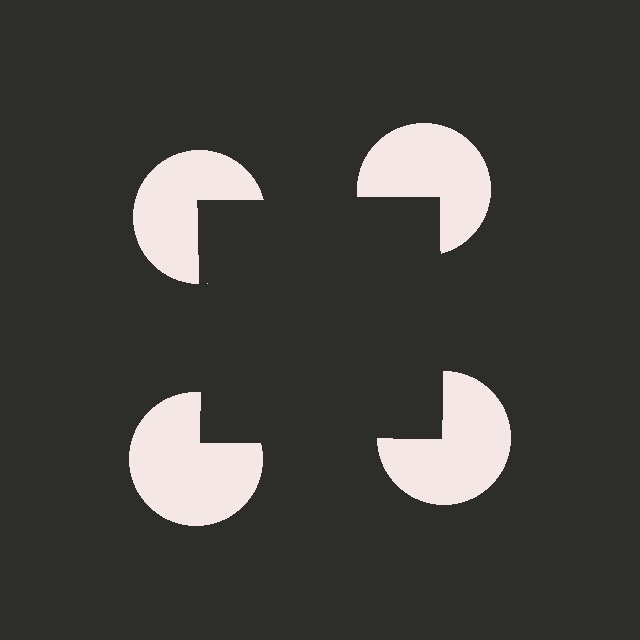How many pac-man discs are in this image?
There are 4 — one at each vertex of the illusory square.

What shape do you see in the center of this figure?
An illusory square — its edges are inferred from the aligned wedge cuts in the pac-man discs, not physically drawn.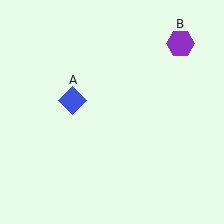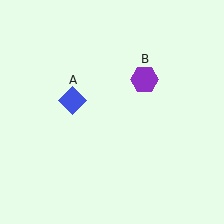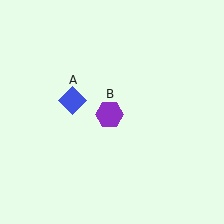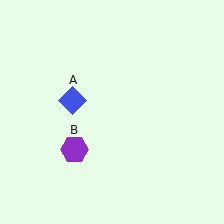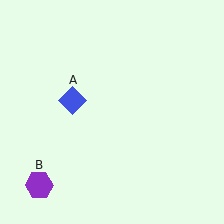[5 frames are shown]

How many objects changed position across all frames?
1 object changed position: purple hexagon (object B).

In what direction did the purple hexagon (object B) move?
The purple hexagon (object B) moved down and to the left.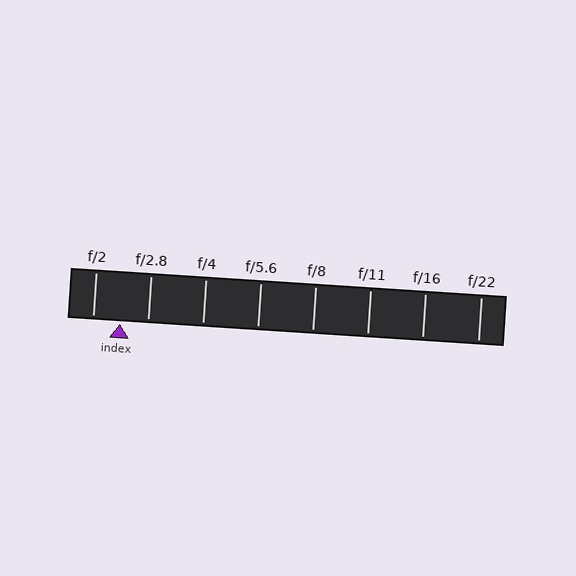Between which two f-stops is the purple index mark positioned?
The index mark is between f/2 and f/2.8.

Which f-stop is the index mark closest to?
The index mark is closest to f/2.8.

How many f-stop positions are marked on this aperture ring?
There are 8 f-stop positions marked.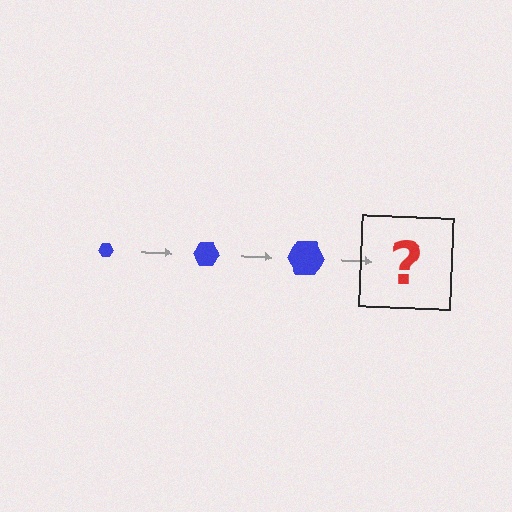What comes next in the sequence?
The next element should be a blue hexagon, larger than the previous one.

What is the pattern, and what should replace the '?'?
The pattern is that the hexagon gets progressively larger each step. The '?' should be a blue hexagon, larger than the previous one.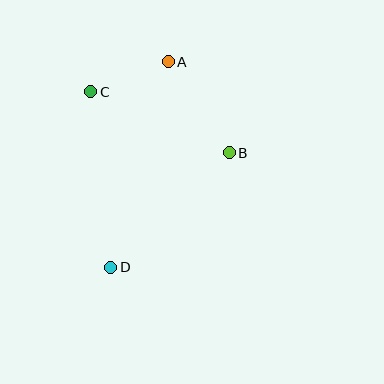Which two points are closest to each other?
Points A and C are closest to each other.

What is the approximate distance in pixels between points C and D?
The distance between C and D is approximately 177 pixels.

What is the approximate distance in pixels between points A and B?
The distance between A and B is approximately 110 pixels.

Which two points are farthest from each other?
Points A and D are farthest from each other.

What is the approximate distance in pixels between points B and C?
The distance between B and C is approximately 151 pixels.